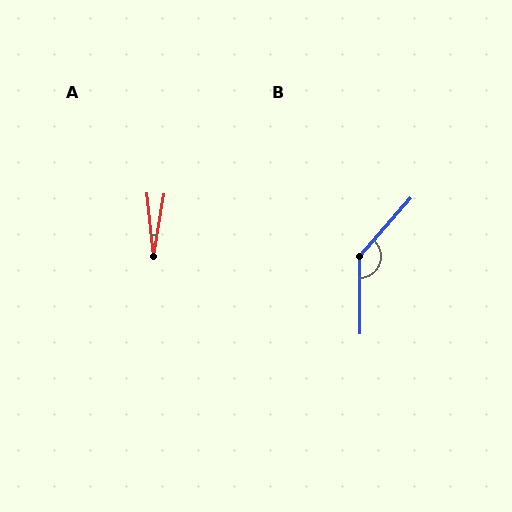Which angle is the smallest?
A, at approximately 16 degrees.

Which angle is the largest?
B, at approximately 138 degrees.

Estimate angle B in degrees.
Approximately 138 degrees.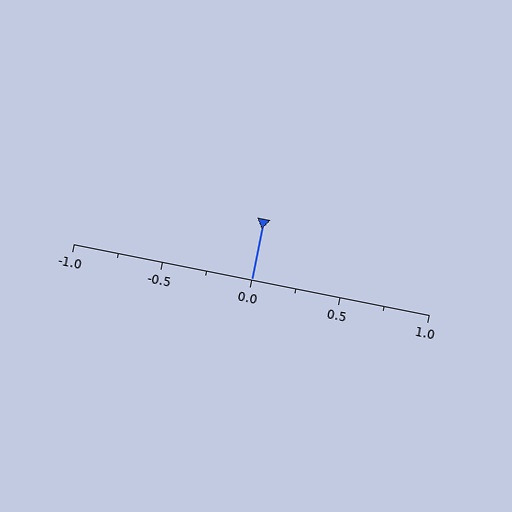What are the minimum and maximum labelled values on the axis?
The axis runs from -1.0 to 1.0.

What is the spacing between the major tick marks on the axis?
The major ticks are spaced 0.5 apart.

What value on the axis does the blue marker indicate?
The marker indicates approximately 0.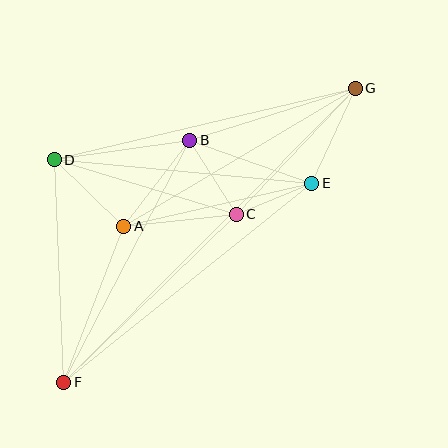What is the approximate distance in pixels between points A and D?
The distance between A and D is approximately 96 pixels.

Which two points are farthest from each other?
Points F and G are farthest from each other.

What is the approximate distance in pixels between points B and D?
The distance between B and D is approximately 137 pixels.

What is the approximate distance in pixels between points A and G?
The distance between A and G is approximately 269 pixels.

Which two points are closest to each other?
Points C and E are closest to each other.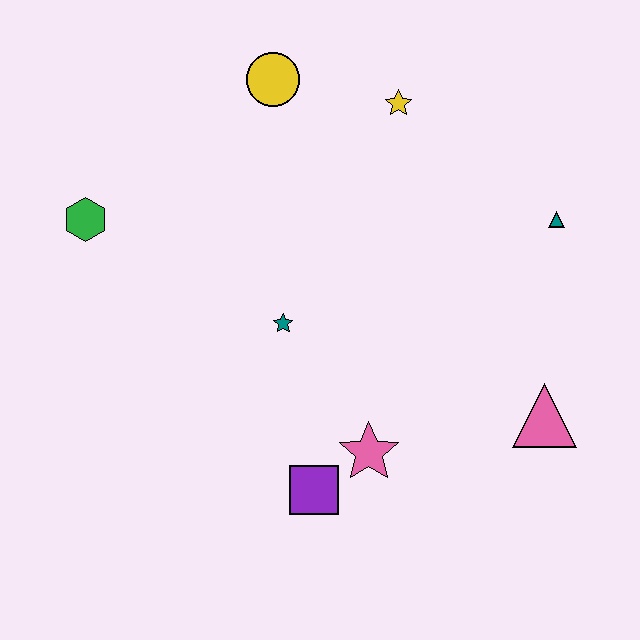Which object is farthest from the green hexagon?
The pink triangle is farthest from the green hexagon.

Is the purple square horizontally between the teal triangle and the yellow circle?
Yes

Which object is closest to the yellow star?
The yellow circle is closest to the yellow star.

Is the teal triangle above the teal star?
Yes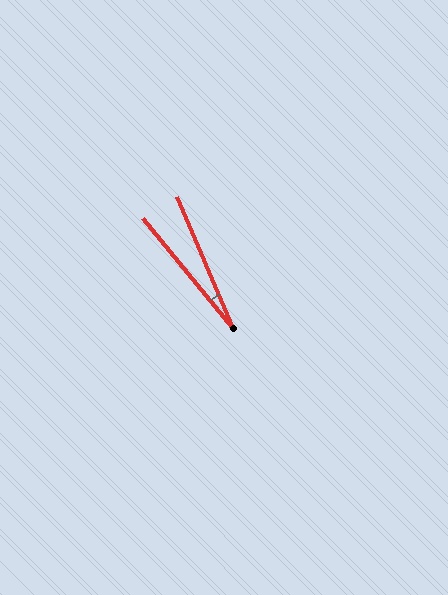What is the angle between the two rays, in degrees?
Approximately 16 degrees.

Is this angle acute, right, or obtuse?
It is acute.